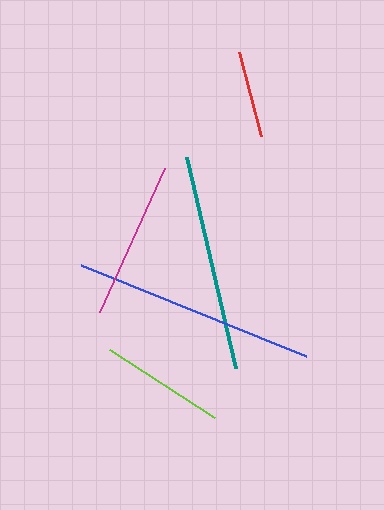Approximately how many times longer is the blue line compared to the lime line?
The blue line is approximately 1.9 times the length of the lime line.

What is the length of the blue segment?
The blue segment is approximately 243 pixels long.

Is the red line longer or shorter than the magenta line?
The magenta line is longer than the red line.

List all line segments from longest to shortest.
From longest to shortest: blue, teal, magenta, lime, red.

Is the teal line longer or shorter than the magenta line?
The teal line is longer than the magenta line.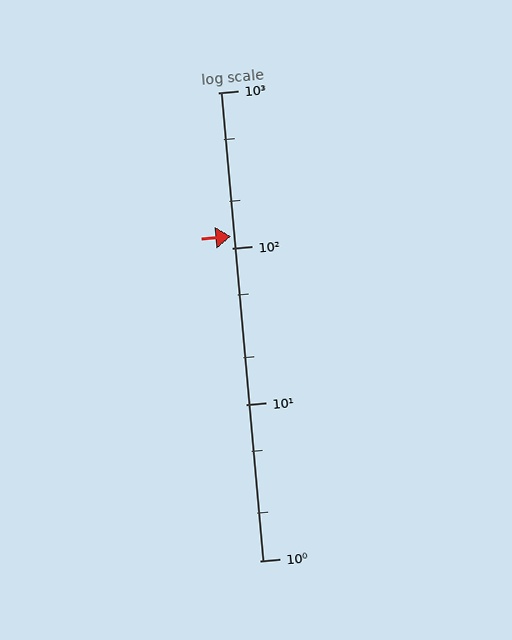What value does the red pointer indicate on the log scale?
The pointer indicates approximately 120.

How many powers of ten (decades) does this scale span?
The scale spans 3 decades, from 1 to 1000.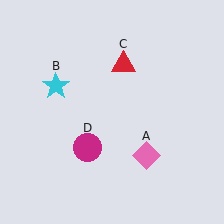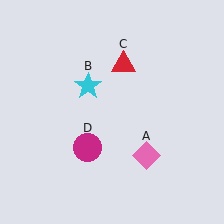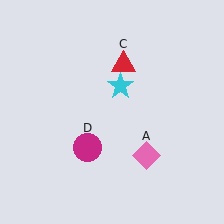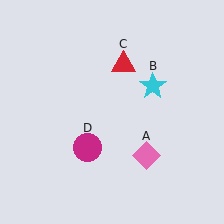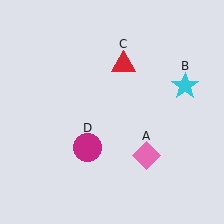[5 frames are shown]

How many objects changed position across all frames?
1 object changed position: cyan star (object B).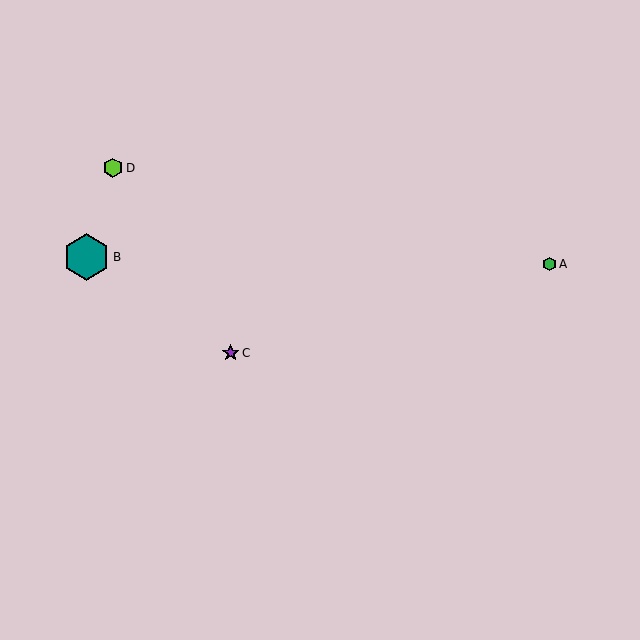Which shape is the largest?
The teal hexagon (labeled B) is the largest.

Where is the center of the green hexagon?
The center of the green hexagon is at (550, 264).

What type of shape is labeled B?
Shape B is a teal hexagon.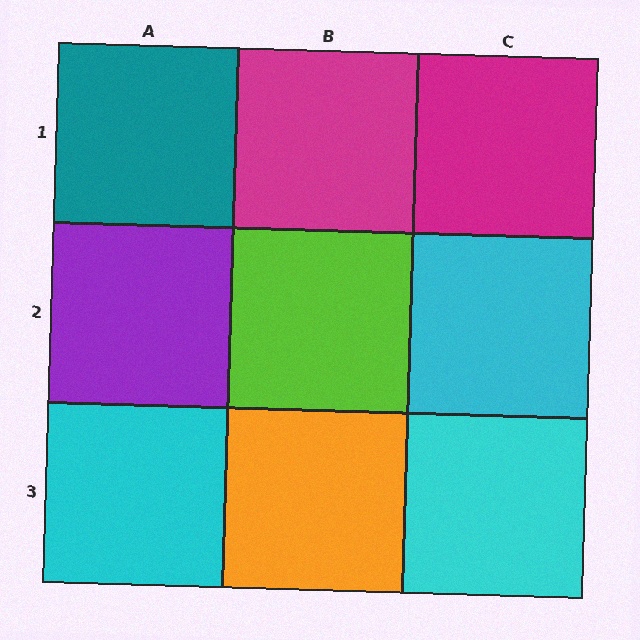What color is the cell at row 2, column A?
Purple.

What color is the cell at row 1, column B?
Magenta.